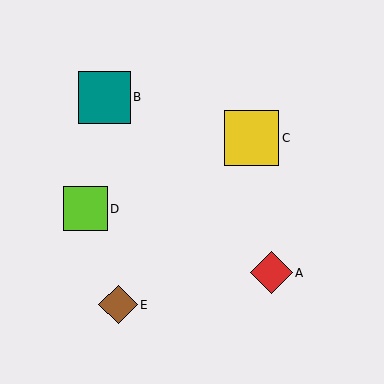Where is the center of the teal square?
The center of the teal square is at (104, 97).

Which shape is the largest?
The yellow square (labeled C) is the largest.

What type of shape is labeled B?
Shape B is a teal square.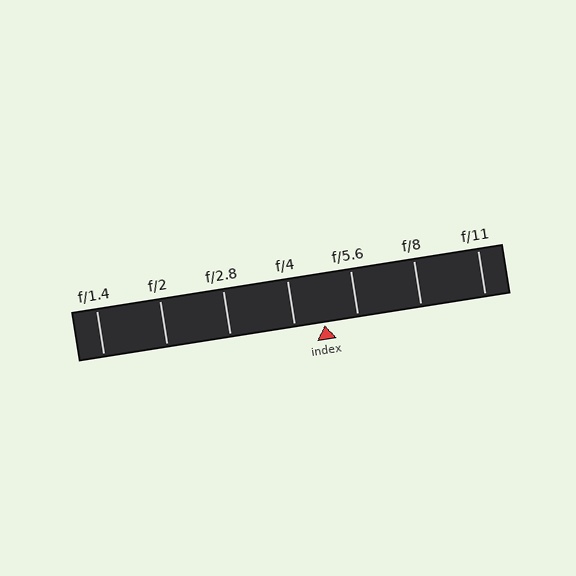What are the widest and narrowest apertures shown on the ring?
The widest aperture shown is f/1.4 and the narrowest is f/11.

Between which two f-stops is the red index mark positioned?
The index mark is between f/4 and f/5.6.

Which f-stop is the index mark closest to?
The index mark is closest to f/4.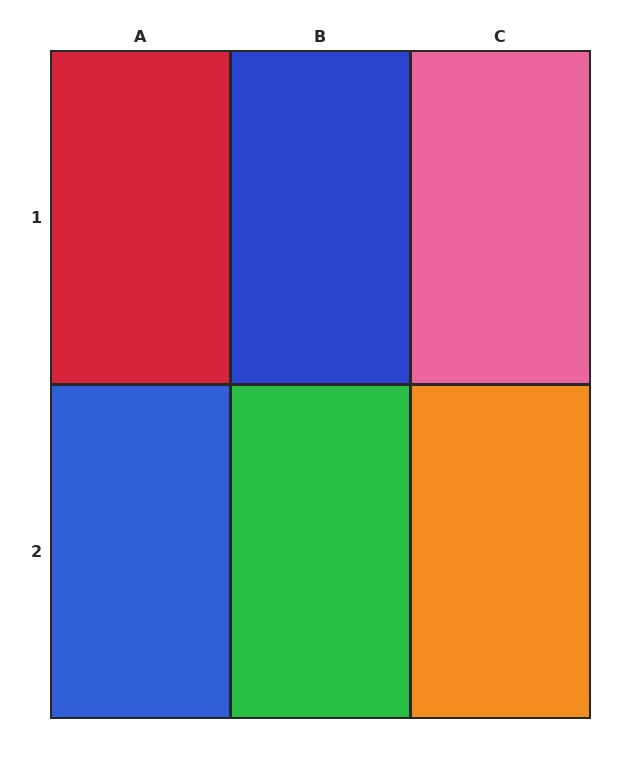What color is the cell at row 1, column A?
Red.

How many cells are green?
1 cell is green.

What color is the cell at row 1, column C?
Pink.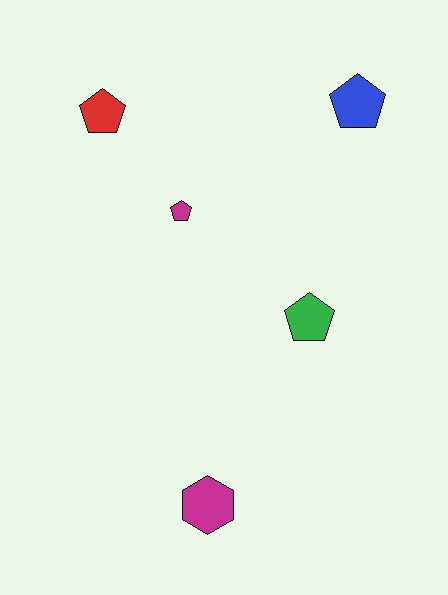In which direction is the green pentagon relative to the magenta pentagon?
The green pentagon is to the right of the magenta pentagon.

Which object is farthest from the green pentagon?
The red pentagon is farthest from the green pentagon.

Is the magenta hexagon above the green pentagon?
No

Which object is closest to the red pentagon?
The magenta pentagon is closest to the red pentagon.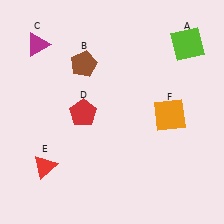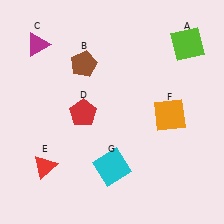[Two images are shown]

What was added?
A cyan square (G) was added in Image 2.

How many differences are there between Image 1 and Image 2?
There is 1 difference between the two images.